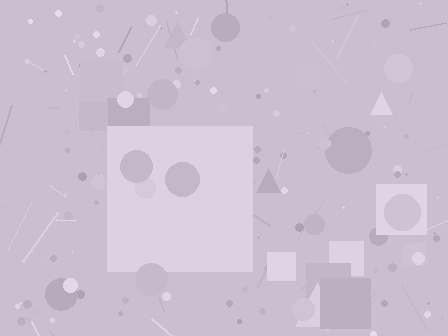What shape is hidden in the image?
A square is hidden in the image.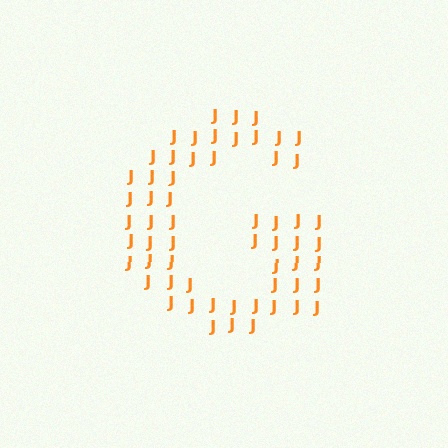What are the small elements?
The small elements are letter J's.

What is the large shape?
The large shape is the letter G.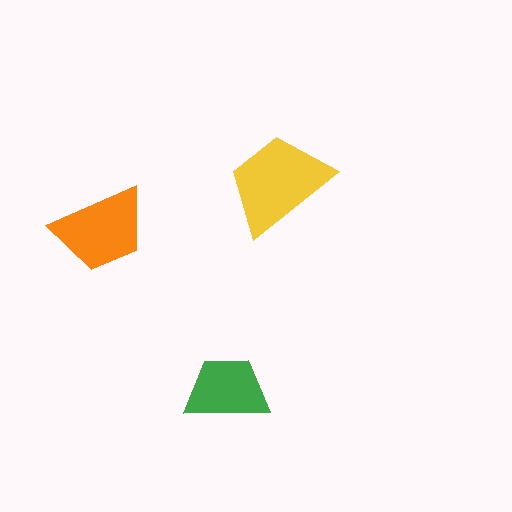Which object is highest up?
The yellow trapezoid is topmost.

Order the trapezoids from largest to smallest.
the yellow one, the orange one, the green one.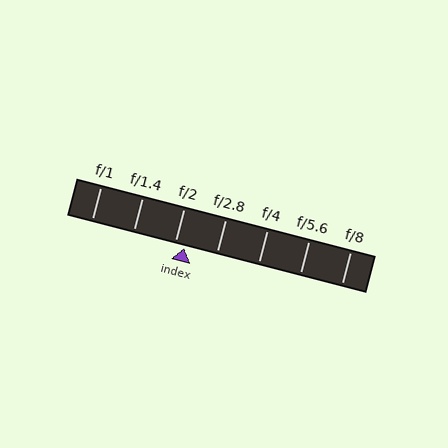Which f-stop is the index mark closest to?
The index mark is closest to f/2.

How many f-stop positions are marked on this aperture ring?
There are 7 f-stop positions marked.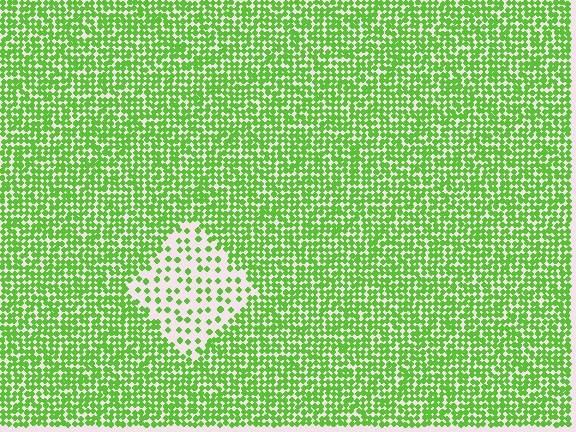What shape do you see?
I see a diamond.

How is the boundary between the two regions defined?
The boundary is defined by a change in element density (approximately 2.9x ratio). All elements are the same color, size, and shape.